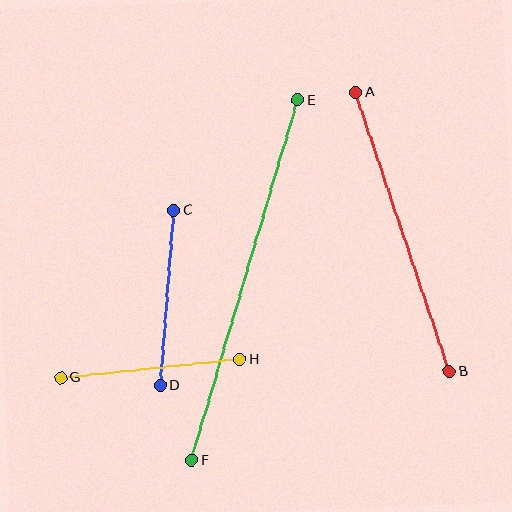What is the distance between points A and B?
The distance is approximately 294 pixels.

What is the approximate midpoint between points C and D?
The midpoint is at approximately (167, 298) pixels.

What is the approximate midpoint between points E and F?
The midpoint is at approximately (245, 280) pixels.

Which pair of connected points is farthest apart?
Points E and F are farthest apart.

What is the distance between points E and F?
The distance is approximately 376 pixels.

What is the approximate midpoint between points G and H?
The midpoint is at approximately (150, 368) pixels.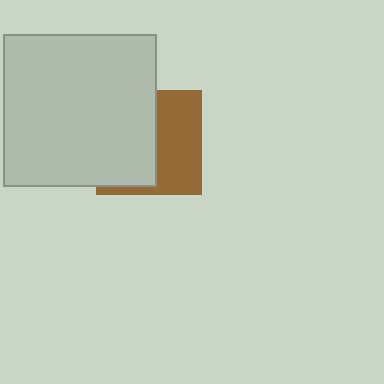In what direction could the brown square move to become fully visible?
The brown square could move right. That would shift it out from behind the light gray square entirely.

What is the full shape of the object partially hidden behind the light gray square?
The partially hidden object is a brown square.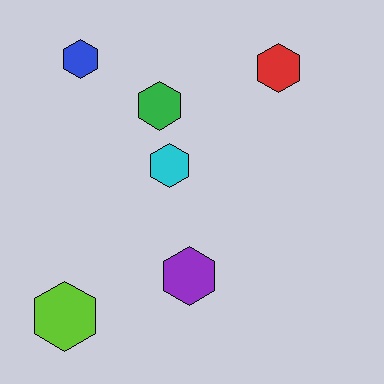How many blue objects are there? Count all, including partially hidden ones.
There is 1 blue object.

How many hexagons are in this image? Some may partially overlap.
There are 6 hexagons.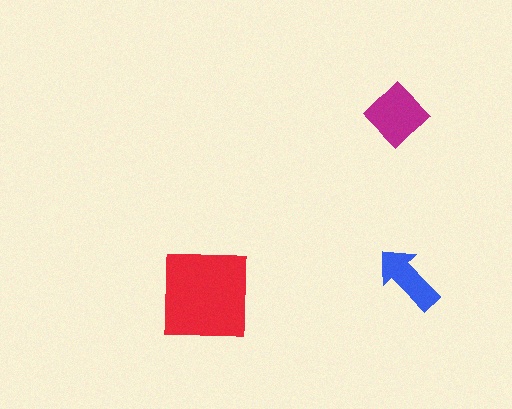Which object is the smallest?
The blue arrow.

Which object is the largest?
The red square.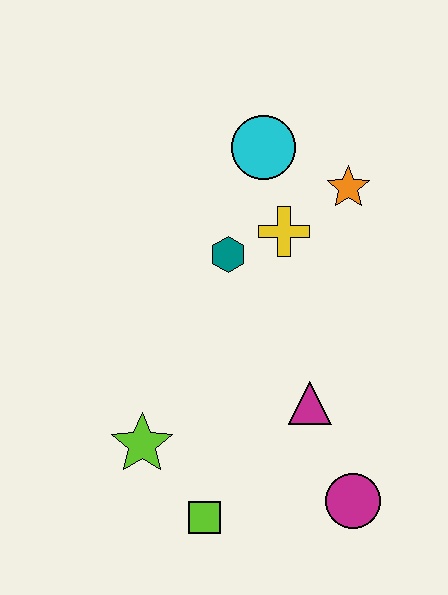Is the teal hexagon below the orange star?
Yes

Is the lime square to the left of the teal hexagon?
Yes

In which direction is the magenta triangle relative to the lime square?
The magenta triangle is above the lime square.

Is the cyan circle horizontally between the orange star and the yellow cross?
No